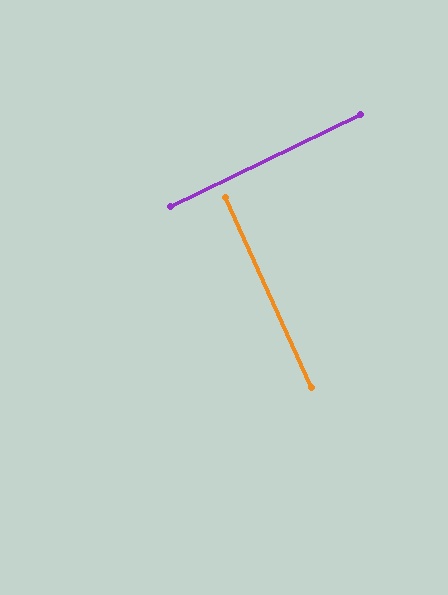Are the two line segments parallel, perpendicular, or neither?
Perpendicular — they meet at approximately 89°.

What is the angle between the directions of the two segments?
Approximately 89 degrees.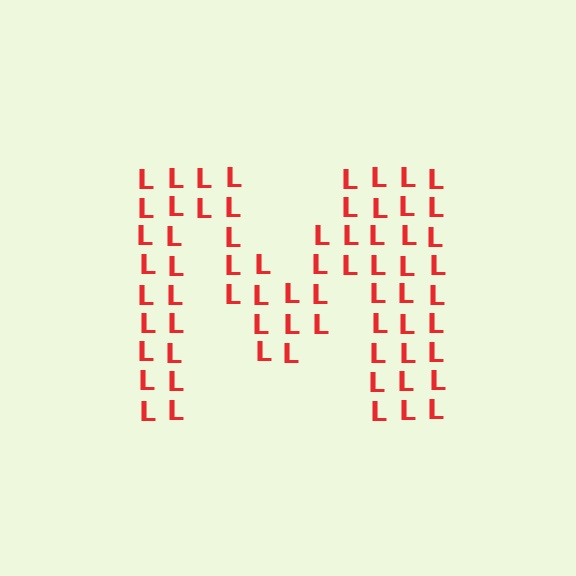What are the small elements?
The small elements are letter L's.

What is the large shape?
The large shape is the letter M.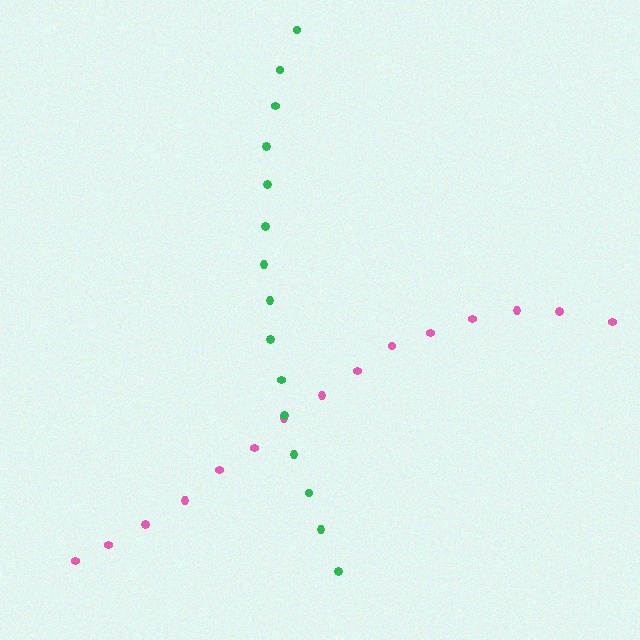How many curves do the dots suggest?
There are 2 distinct paths.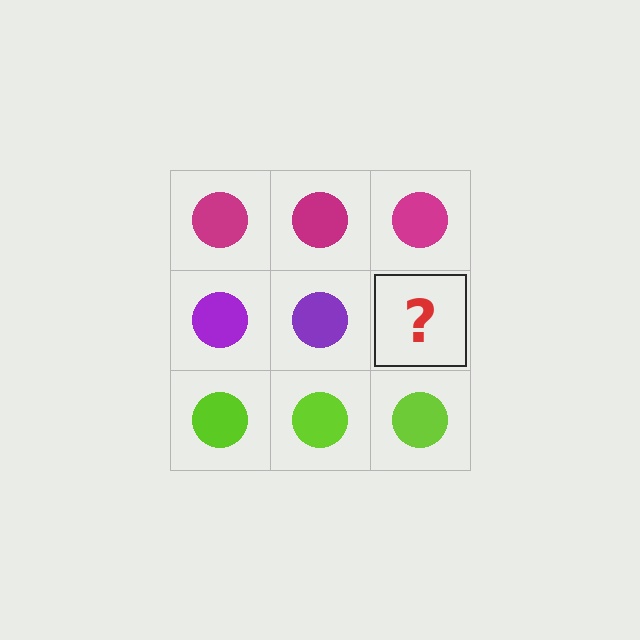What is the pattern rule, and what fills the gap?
The rule is that each row has a consistent color. The gap should be filled with a purple circle.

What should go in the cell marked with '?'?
The missing cell should contain a purple circle.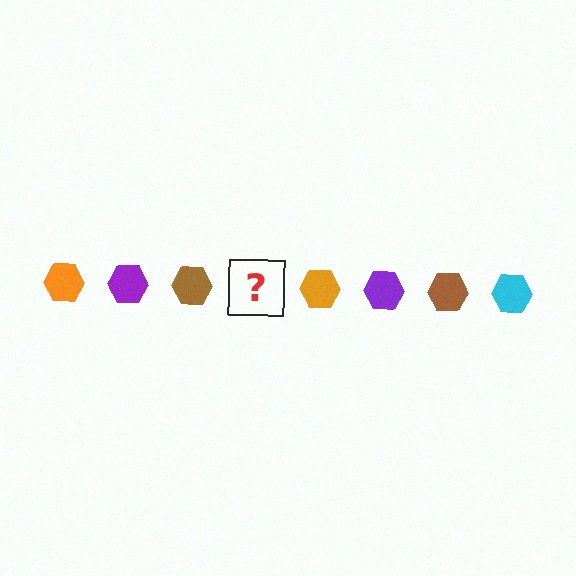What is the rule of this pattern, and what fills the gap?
The rule is that the pattern cycles through orange, purple, brown, cyan hexagons. The gap should be filled with a cyan hexagon.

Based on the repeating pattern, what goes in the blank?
The blank should be a cyan hexagon.